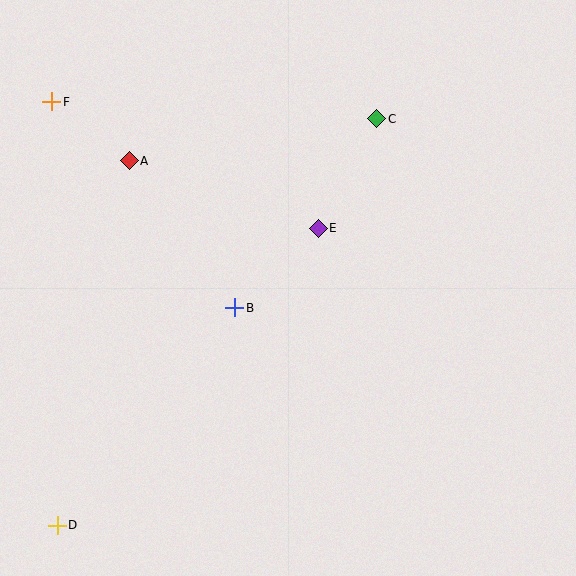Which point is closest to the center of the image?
Point B at (235, 308) is closest to the center.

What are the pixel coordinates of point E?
Point E is at (318, 228).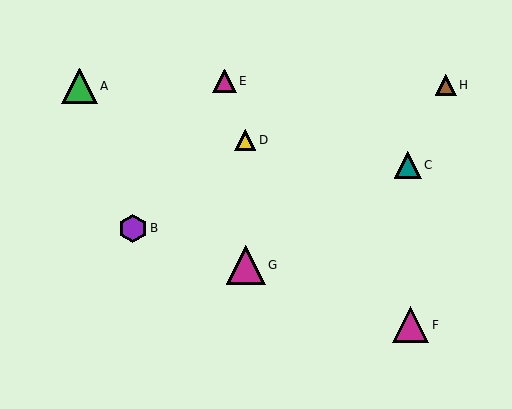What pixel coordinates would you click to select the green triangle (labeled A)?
Click at (79, 86) to select the green triangle A.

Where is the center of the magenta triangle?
The center of the magenta triangle is at (225, 81).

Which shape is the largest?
The magenta triangle (labeled G) is the largest.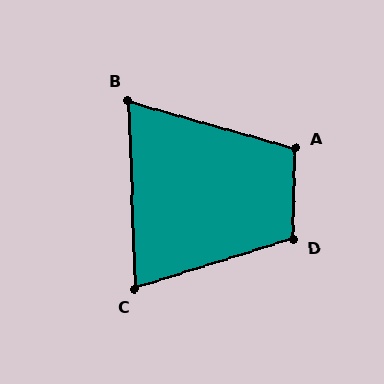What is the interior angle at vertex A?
Approximately 105 degrees (obtuse).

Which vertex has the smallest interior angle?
B, at approximately 72 degrees.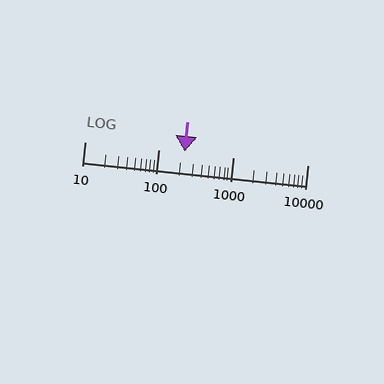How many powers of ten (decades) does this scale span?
The scale spans 3 decades, from 10 to 10000.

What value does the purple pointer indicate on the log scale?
The pointer indicates approximately 220.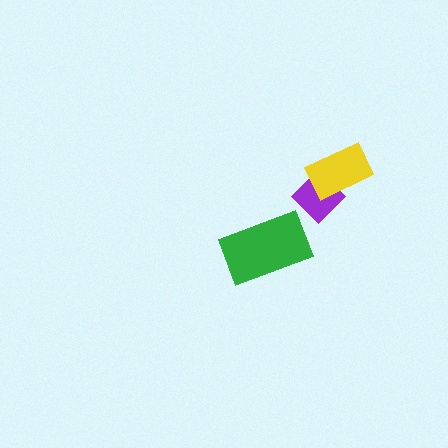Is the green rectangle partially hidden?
No, no other shape covers it.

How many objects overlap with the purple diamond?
1 object overlaps with the purple diamond.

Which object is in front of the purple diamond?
The yellow rectangle is in front of the purple diamond.